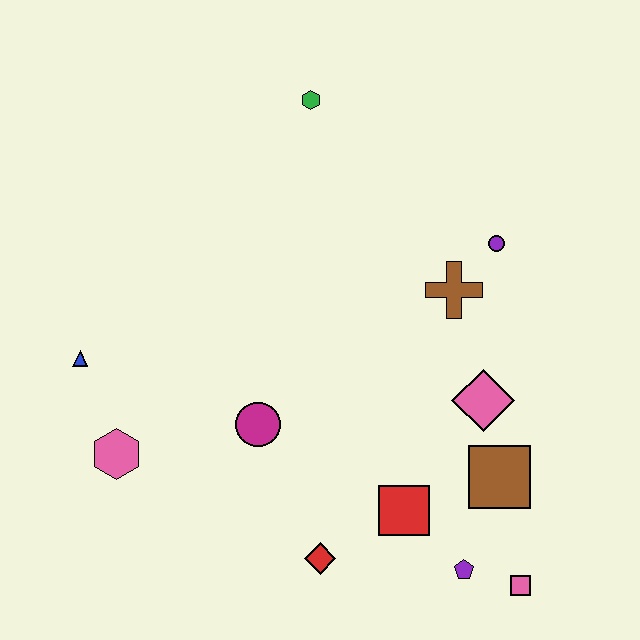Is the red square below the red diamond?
No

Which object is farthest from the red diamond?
The green hexagon is farthest from the red diamond.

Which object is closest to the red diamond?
The red square is closest to the red diamond.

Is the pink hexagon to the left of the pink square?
Yes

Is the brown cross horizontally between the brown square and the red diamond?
Yes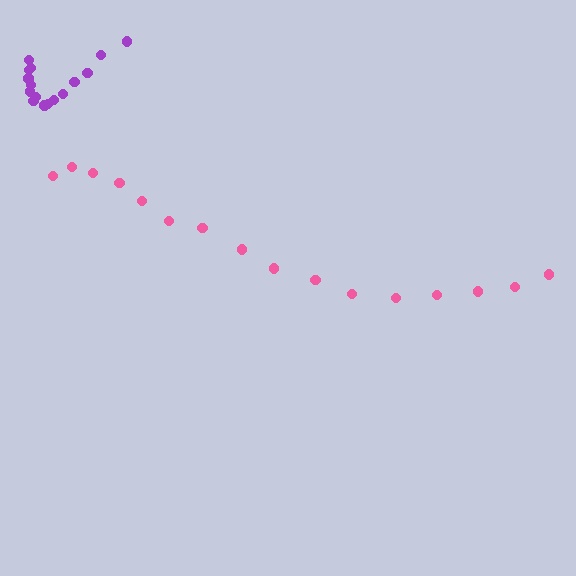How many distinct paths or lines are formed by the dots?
There are 2 distinct paths.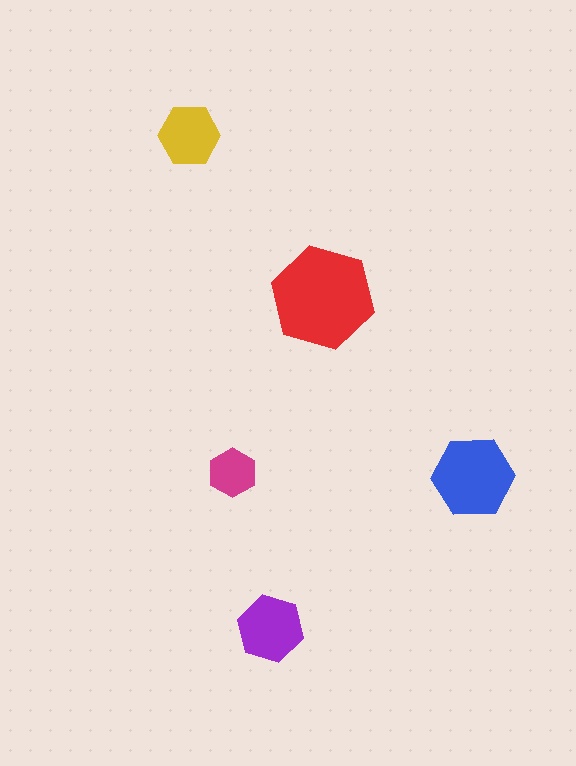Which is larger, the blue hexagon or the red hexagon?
The red one.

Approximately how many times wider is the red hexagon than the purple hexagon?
About 1.5 times wider.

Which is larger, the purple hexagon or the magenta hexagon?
The purple one.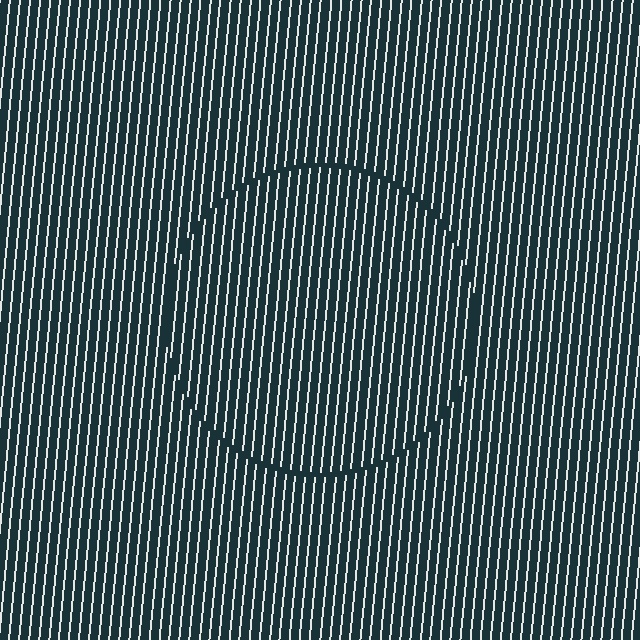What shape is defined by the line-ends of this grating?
An illusory circle. The interior of the shape contains the same grating, shifted by half a period — the contour is defined by the phase discontinuity where line-ends from the inner and outer gratings abut.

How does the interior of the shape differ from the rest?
The interior of the shape contains the same grating, shifted by half a period — the contour is defined by the phase discontinuity where line-ends from the inner and outer gratings abut.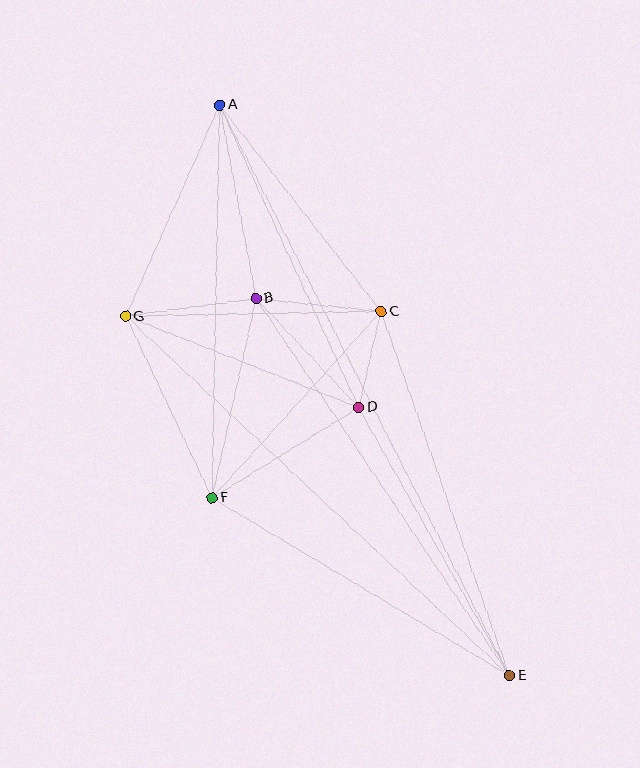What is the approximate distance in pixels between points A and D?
The distance between A and D is approximately 333 pixels.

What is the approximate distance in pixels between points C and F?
The distance between C and F is approximately 251 pixels.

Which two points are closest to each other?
Points C and D are closest to each other.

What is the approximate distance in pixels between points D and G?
The distance between D and G is approximately 250 pixels.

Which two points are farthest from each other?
Points A and E are farthest from each other.